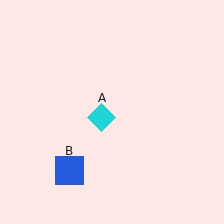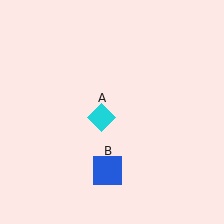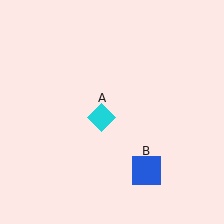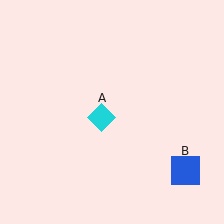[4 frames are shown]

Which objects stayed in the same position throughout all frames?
Cyan diamond (object A) remained stationary.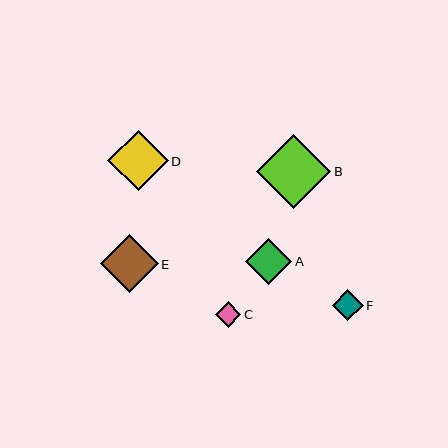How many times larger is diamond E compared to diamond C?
Diamond E is approximately 2.3 times the size of diamond C.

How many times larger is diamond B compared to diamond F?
Diamond B is approximately 2.4 times the size of diamond F.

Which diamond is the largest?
Diamond B is the largest with a size of approximately 74 pixels.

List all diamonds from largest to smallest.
From largest to smallest: B, D, E, A, F, C.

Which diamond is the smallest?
Diamond C is the smallest with a size of approximately 26 pixels.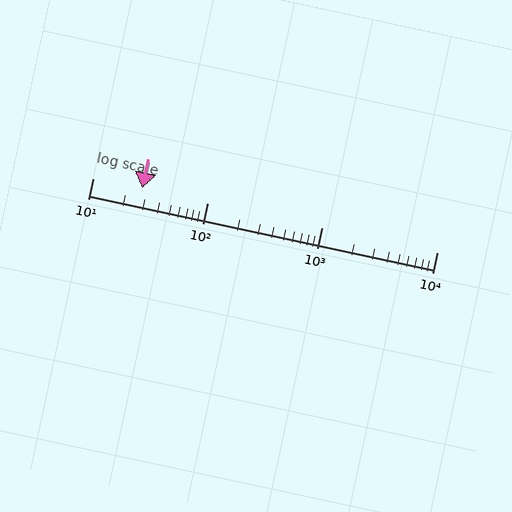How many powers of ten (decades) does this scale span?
The scale spans 3 decades, from 10 to 10000.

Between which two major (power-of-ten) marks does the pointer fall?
The pointer is between 10 and 100.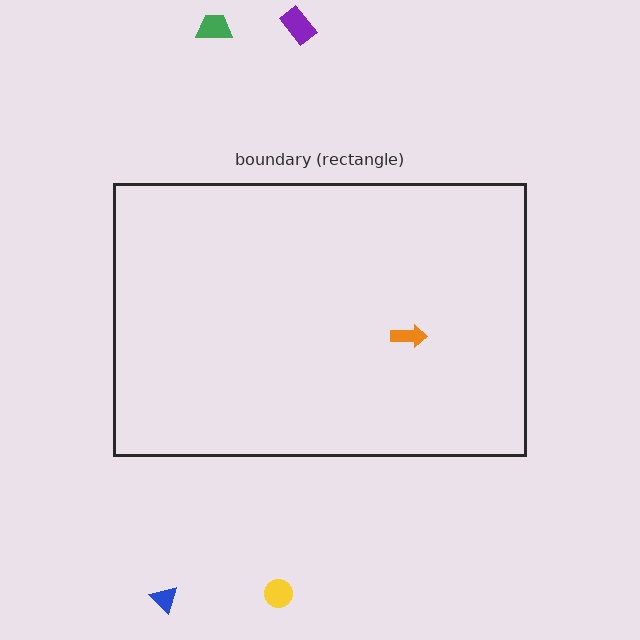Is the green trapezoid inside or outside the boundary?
Outside.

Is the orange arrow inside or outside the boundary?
Inside.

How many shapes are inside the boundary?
1 inside, 4 outside.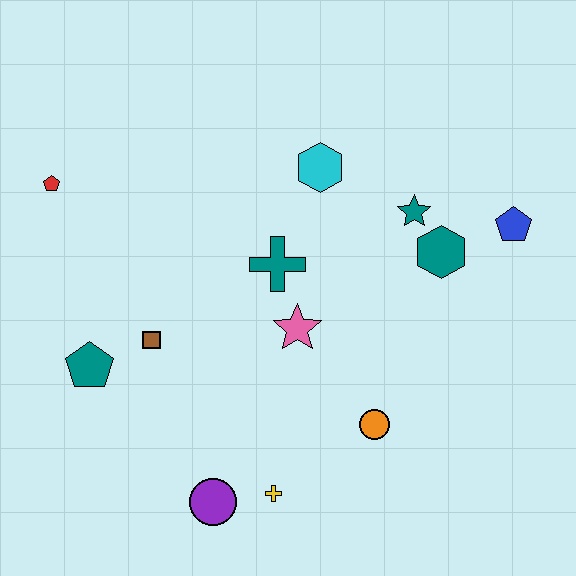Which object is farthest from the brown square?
The blue pentagon is farthest from the brown square.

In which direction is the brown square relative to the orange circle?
The brown square is to the left of the orange circle.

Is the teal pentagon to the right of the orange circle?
No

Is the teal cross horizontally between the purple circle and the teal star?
Yes